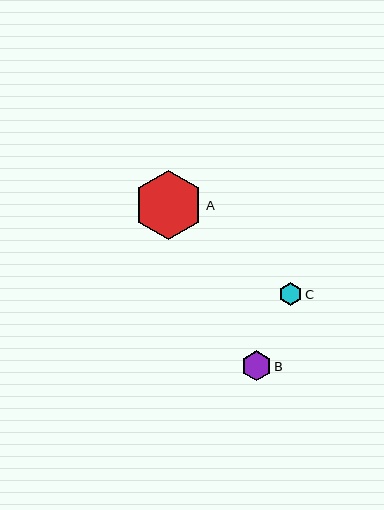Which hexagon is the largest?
Hexagon A is the largest with a size of approximately 69 pixels.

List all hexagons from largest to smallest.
From largest to smallest: A, B, C.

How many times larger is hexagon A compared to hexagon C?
Hexagon A is approximately 2.9 times the size of hexagon C.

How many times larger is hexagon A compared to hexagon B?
Hexagon A is approximately 2.3 times the size of hexagon B.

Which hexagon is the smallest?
Hexagon C is the smallest with a size of approximately 23 pixels.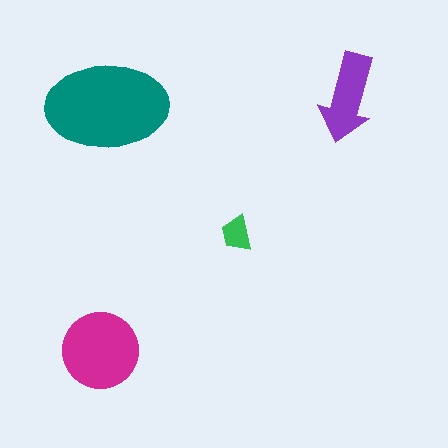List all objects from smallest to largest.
The green trapezoid, the purple arrow, the magenta circle, the teal ellipse.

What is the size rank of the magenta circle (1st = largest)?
2nd.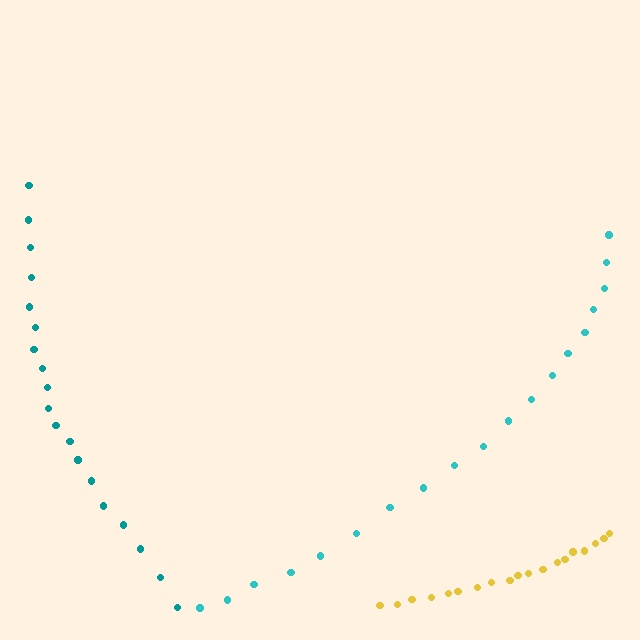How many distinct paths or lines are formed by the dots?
There are 3 distinct paths.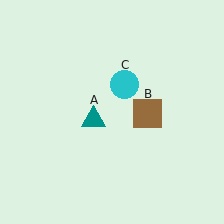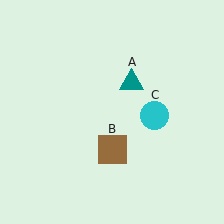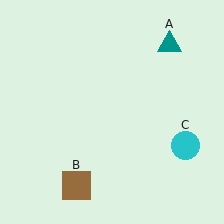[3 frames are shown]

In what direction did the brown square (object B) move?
The brown square (object B) moved down and to the left.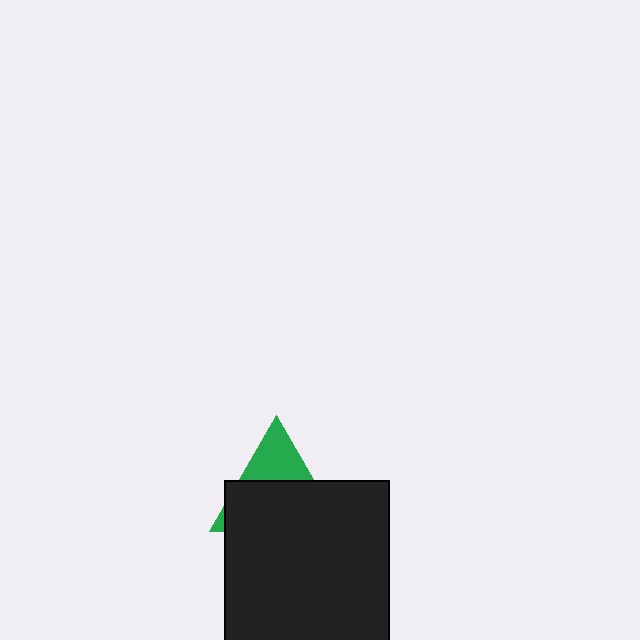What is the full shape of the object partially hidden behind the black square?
The partially hidden object is a green triangle.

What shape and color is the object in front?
The object in front is a black square.